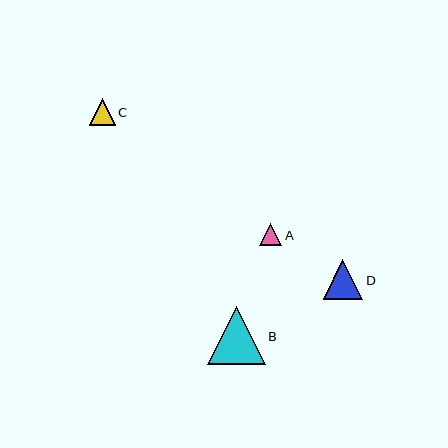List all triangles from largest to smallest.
From largest to smallest: B, D, C, A.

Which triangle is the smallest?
Triangle A is the smallest with a size of approximately 22 pixels.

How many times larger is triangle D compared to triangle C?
Triangle D is approximately 1.5 times the size of triangle C.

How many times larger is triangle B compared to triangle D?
Triangle B is approximately 1.5 times the size of triangle D.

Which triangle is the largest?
Triangle B is the largest with a size of approximately 58 pixels.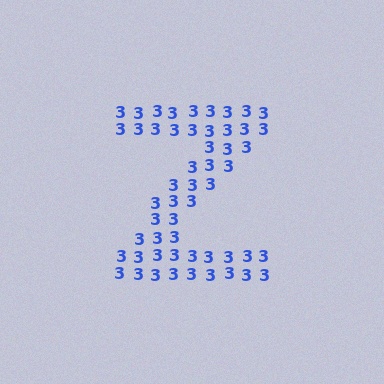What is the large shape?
The large shape is the letter Z.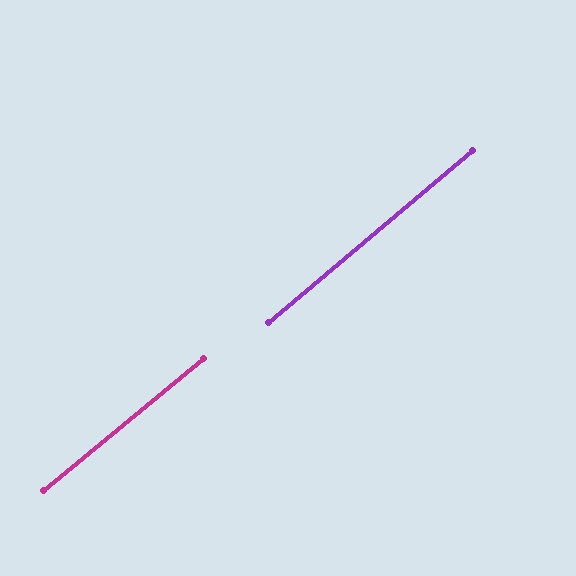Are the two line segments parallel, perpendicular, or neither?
Parallel — their directions differ by only 0.6°.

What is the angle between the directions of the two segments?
Approximately 1 degree.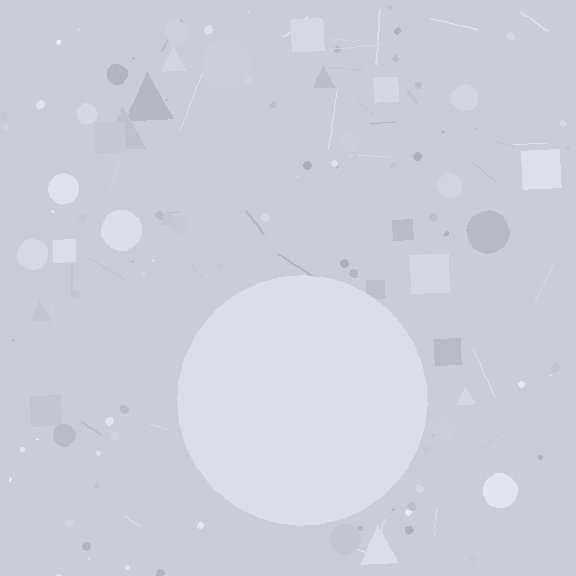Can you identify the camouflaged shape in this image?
The camouflaged shape is a circle.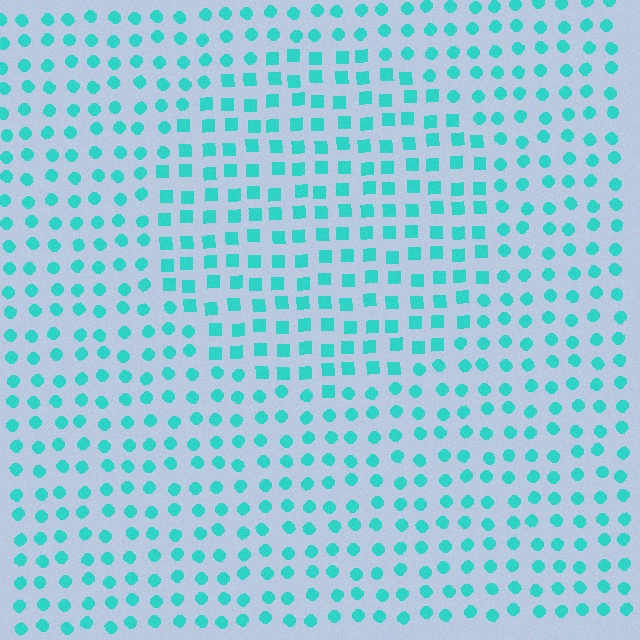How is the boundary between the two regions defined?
The boundary is defined by a change in element shape: squares inside vs. circles outside. All elements share the same color and spacing.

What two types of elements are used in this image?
The image uses squares inside the circle region and circles outside it.